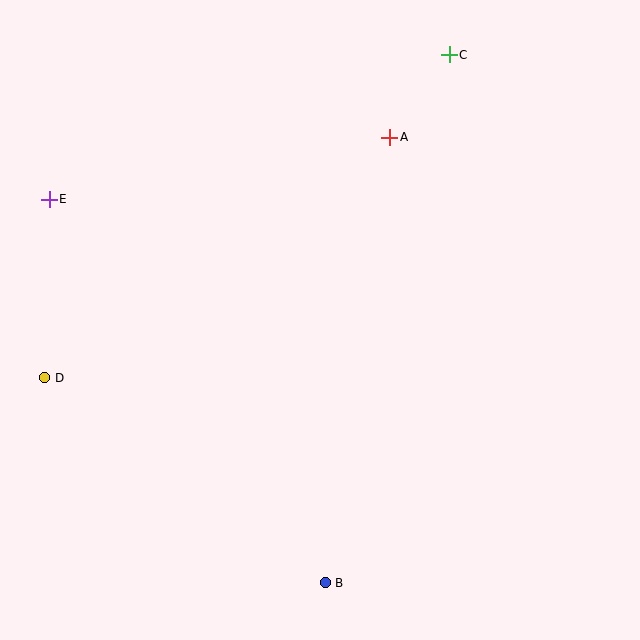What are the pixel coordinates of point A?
Point A is at (390, 137).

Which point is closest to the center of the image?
Point A at (390, 137) is closest to the center.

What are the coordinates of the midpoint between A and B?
The midpoint between A and B is at (357, 360).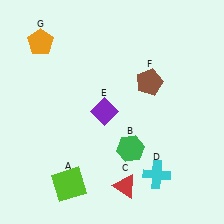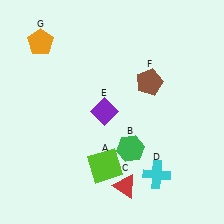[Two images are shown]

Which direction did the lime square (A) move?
The lime square (A) moved right.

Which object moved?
The lime square (A) moved right.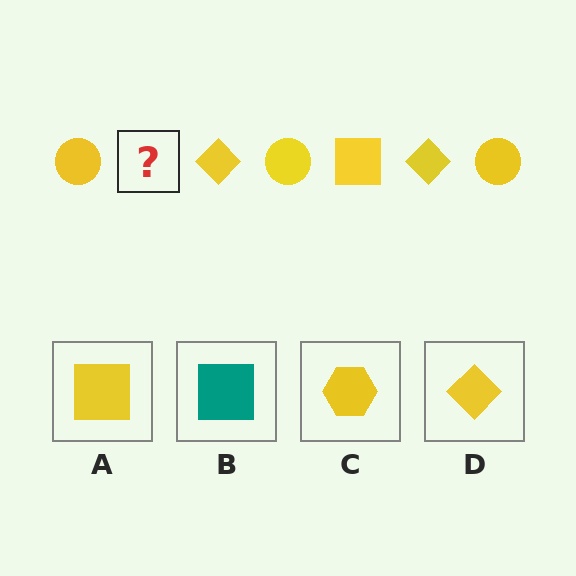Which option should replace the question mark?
Option A.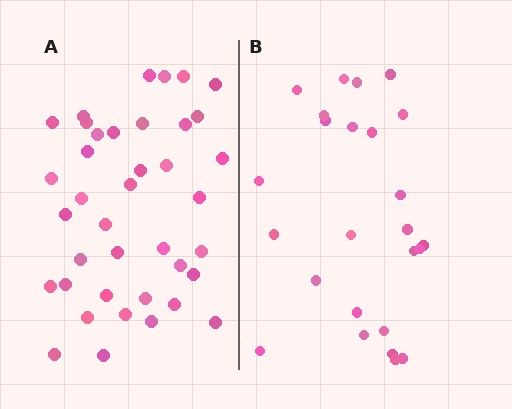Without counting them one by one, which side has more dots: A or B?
Region A (the left region) has more dots.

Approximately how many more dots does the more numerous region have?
Region A has approximately 15 more dots than region B.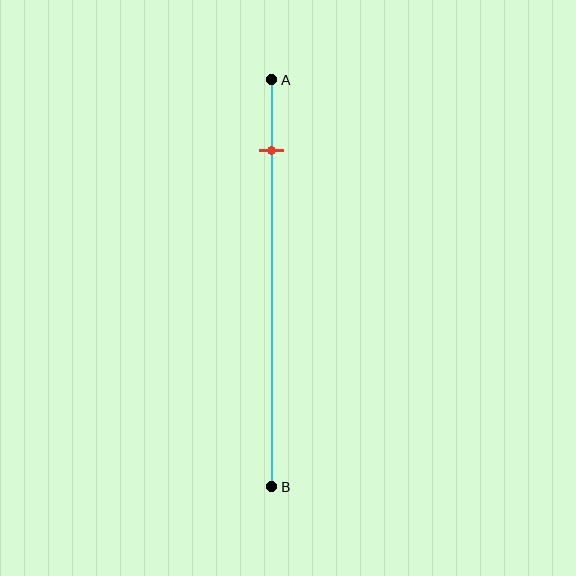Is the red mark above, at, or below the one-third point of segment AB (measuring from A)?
The red mark is above the one-third point of segment AB.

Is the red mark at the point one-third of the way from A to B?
No, the mark is at about 20% from A, not at the 33% one-third point.